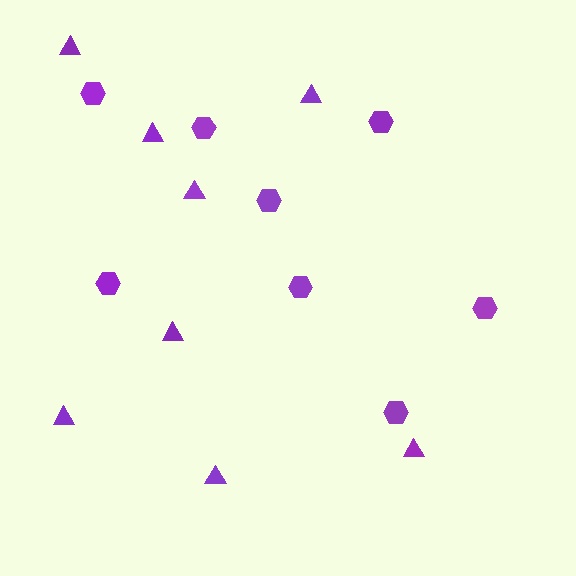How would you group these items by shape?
There are 2 groups: one group of hexagons (8) and one group of triangles (8).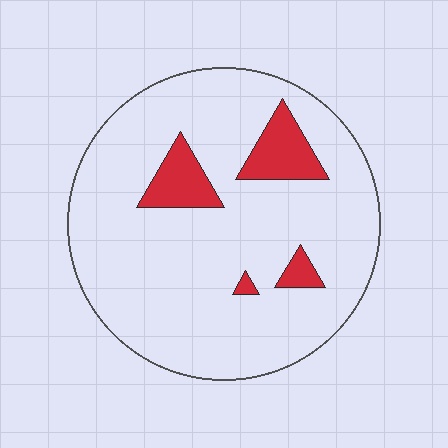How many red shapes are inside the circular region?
4.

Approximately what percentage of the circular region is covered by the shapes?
Approximately 10%.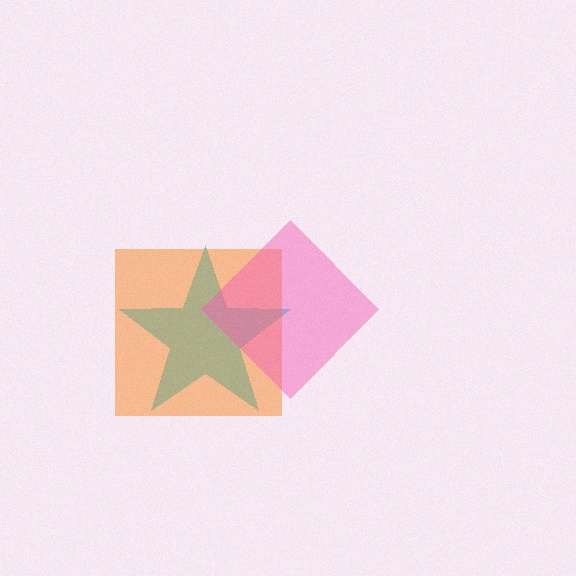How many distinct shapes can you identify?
There are 3 distinct shapes: a cyan star, an orange square, a pink diamond.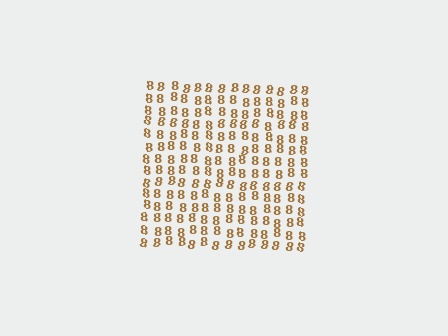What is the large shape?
The large shape is a square.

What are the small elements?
The small elements are digit 8's.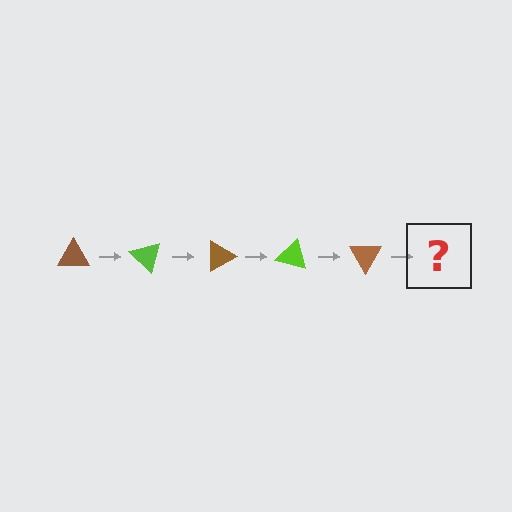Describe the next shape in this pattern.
It should be a lime triangle, rotated 225 degrees from the start.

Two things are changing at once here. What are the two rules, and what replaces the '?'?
The two rules are that it rotates 45 degrees each step and the color cycles through brown and lime. The '?' should be a lime triangle, rotated 225 degrees from the start.